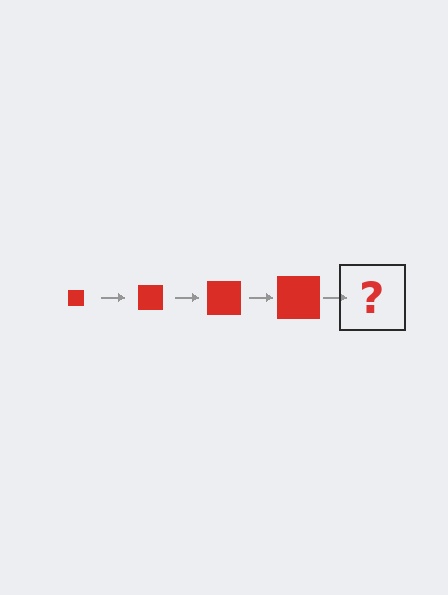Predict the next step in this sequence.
The next step is a red square, larger than the previous one.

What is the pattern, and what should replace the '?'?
The pattern is that the square gets progressively larger each step. The '?' should be a red square, larger than the previous one.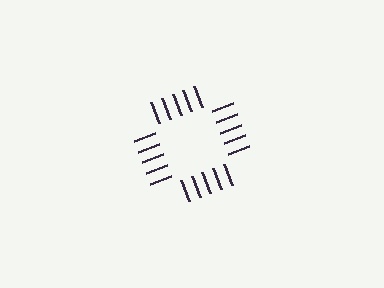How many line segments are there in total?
20 — 5 along each of the 4 edges.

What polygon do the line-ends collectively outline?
An illusory square — the line segments terminate on its edges but no continuous stroke is drawn.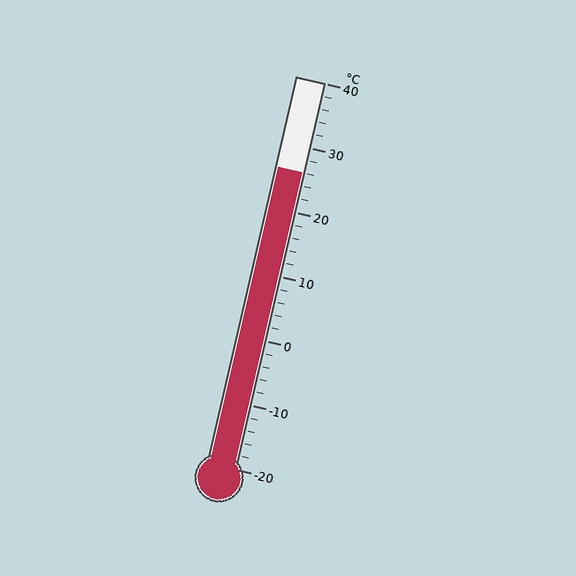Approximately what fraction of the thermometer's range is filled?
The thermometer is filled to approximately 75% of its range.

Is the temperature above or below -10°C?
The temperature is above -10°C.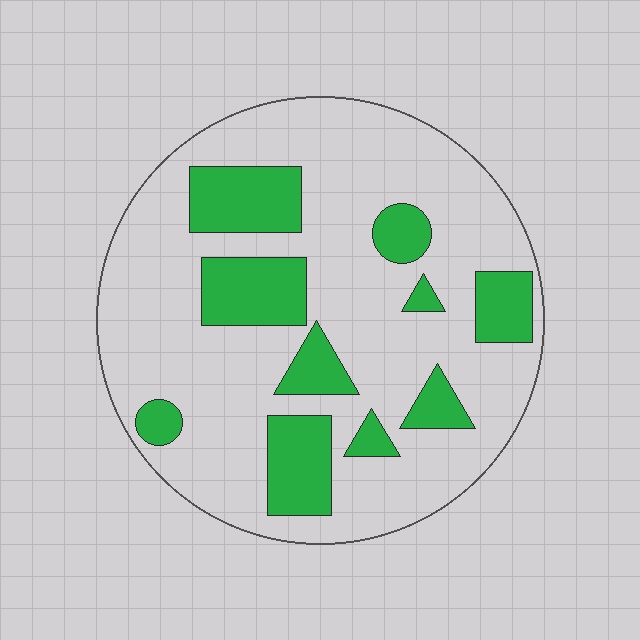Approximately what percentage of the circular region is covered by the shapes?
Approximately 25%.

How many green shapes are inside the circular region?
10.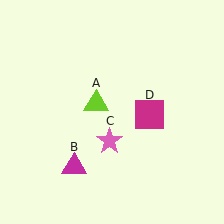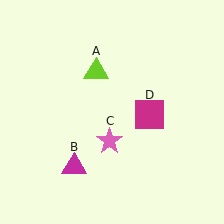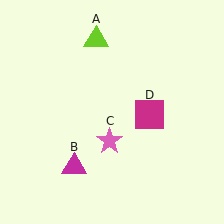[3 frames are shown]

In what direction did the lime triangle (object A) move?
The lime triangle (object A) moved up.